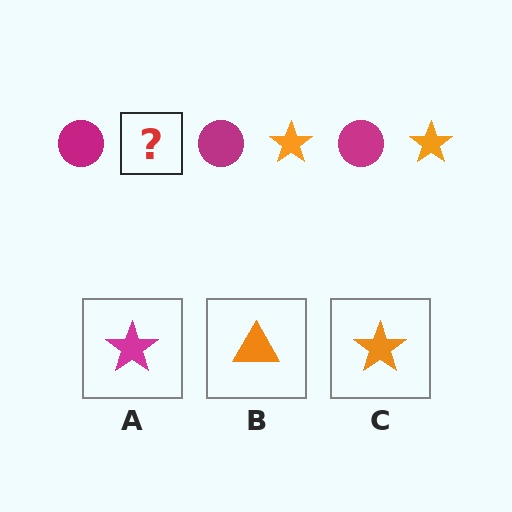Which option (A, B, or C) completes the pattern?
C.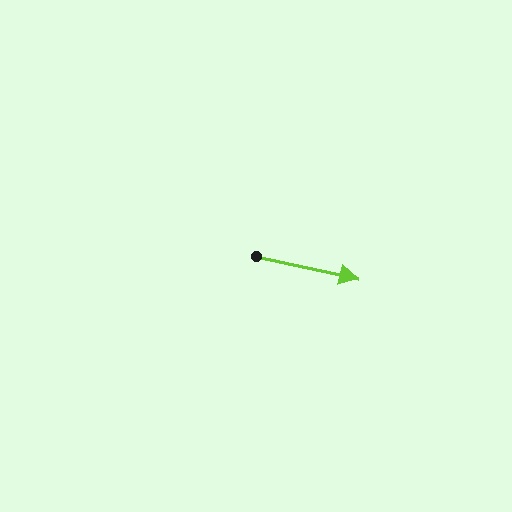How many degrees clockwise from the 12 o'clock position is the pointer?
Approximately 103 degrees.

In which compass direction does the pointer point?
East.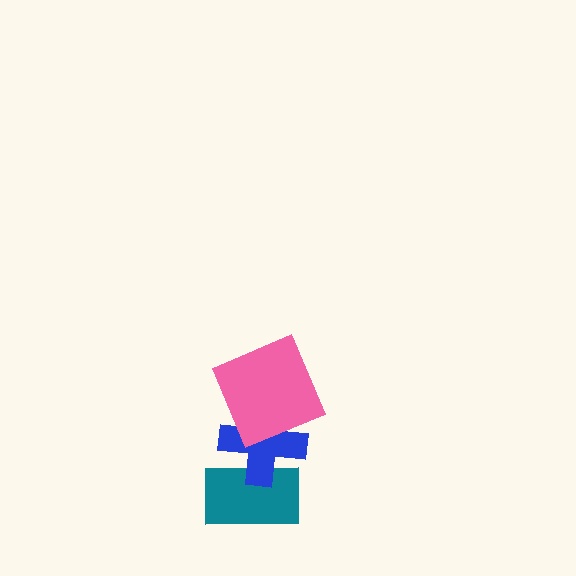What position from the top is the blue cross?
The blue cross is 2nd from the top.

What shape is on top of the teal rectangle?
The blue cross is on top of the teal rectangle.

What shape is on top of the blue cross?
The pink square is on top of the blue cross.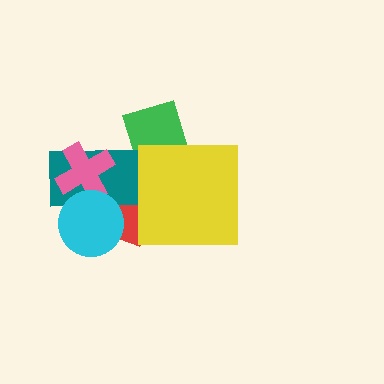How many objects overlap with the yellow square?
1 object overlaps with the yellow square.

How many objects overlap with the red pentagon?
4 objects overlap with the red pentagon.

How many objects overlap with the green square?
0 objects overlap with the green square.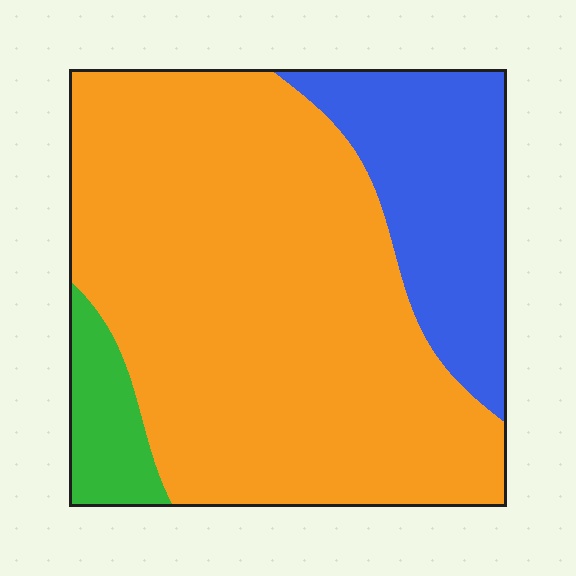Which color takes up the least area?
Green, at roughly 5%.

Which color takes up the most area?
Orange, at roughly 70%.